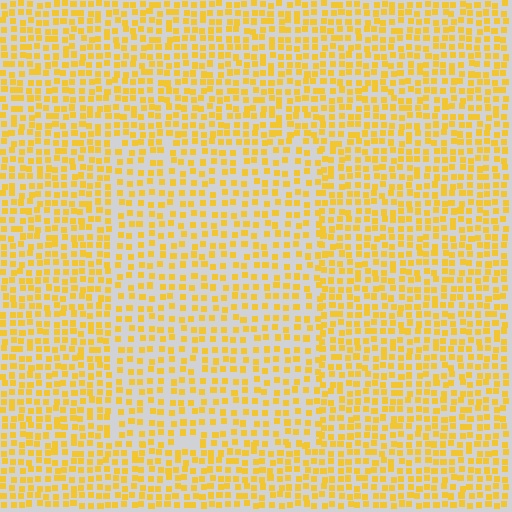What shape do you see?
I see a rectangle.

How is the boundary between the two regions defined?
The boundary is defined by a change in element density (approximately 1.5x ratio). All elements are the same color, size, and shape.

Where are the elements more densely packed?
The elements are more densely packed outside the rectangle boundary.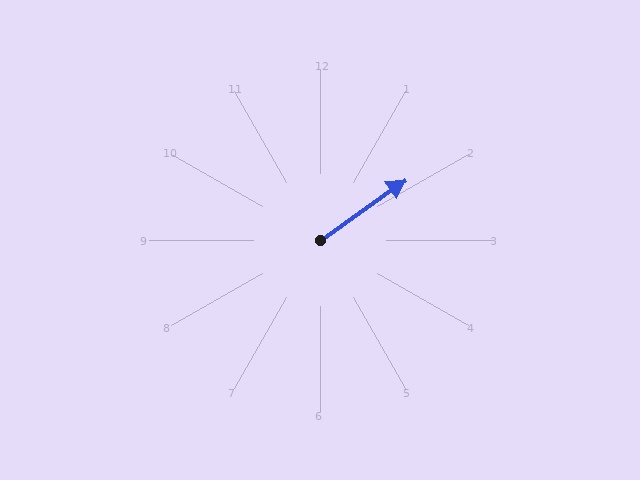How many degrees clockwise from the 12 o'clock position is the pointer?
Approximately 55 degrees.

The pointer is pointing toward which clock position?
Roughly 2 o'clock.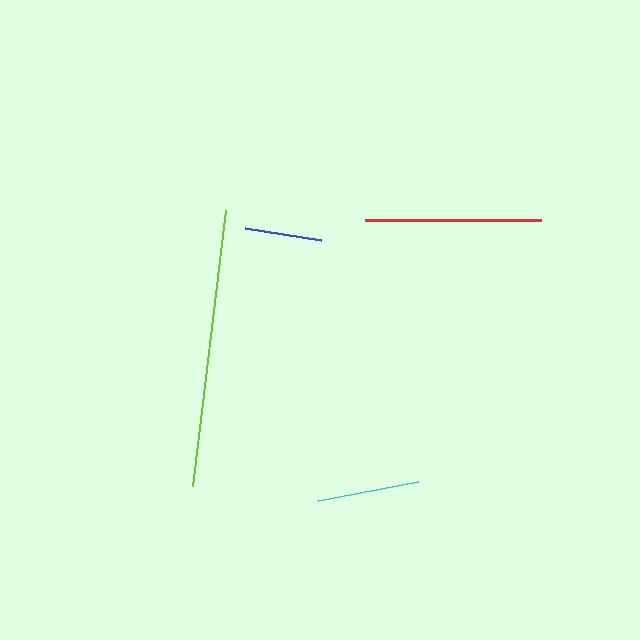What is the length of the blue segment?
The blue segment is approximately 77 pixels long.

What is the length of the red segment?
The red segment is approximately 175 pixels long.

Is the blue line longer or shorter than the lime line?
The lime line is longer than the blue line.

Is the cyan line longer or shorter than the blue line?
The cyan line is longer than the blue line.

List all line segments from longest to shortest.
From longest to shortest: lime, red, cyan, blue.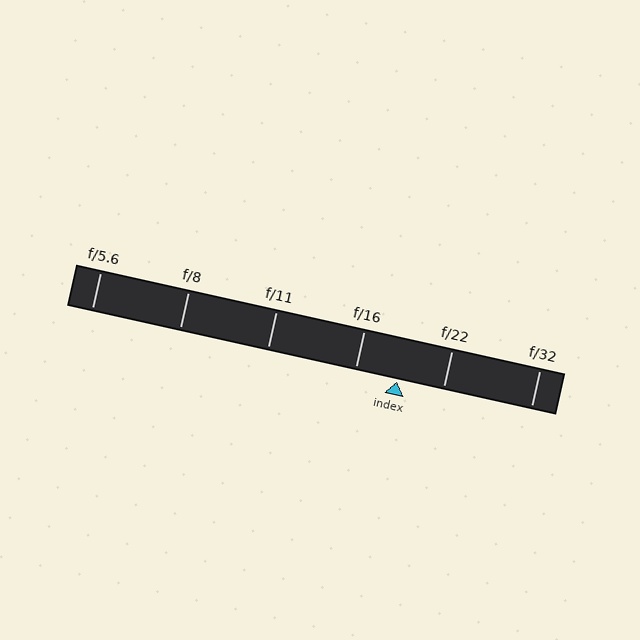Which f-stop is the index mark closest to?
The index mark is closest to f/16.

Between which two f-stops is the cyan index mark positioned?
The index mark is between f/16 and f/22.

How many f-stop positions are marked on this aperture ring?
There are 6 f-stop positions marked.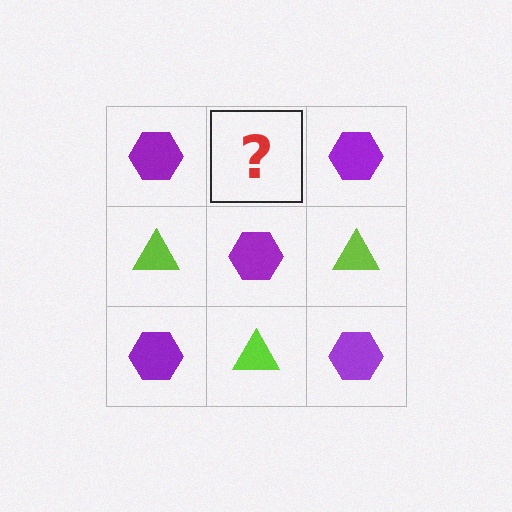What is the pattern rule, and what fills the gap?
The rule is that it alternates purple hexagon and lime triangle in a checkerboard pattern. The gap should be filled with a lime triangle.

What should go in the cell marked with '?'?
The missing cell should contain a lime triangle.